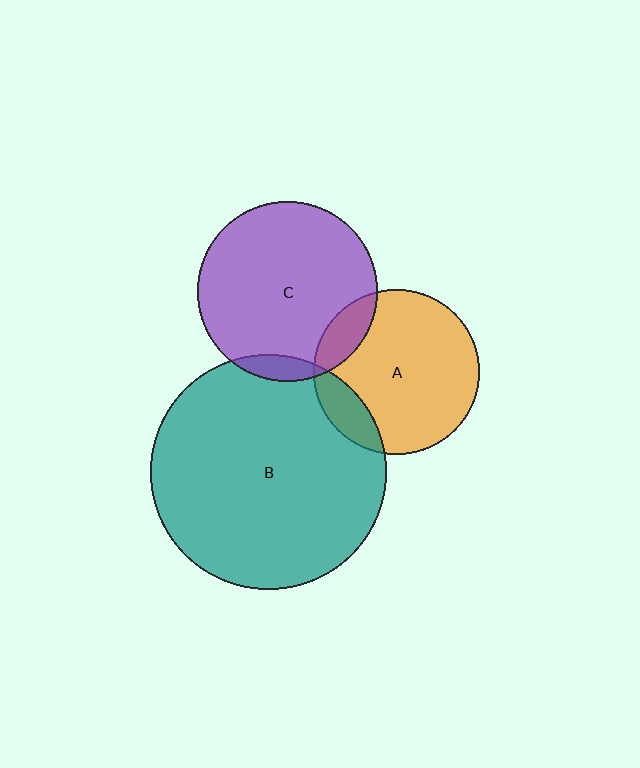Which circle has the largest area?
Circle B (teal).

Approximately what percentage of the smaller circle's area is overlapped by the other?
Approximately 15%.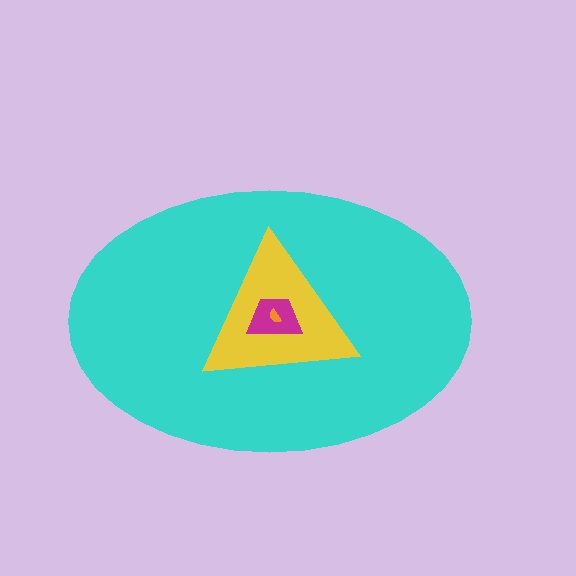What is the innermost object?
The orange semicircle.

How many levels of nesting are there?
4.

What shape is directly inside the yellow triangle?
The magenta trapezoid.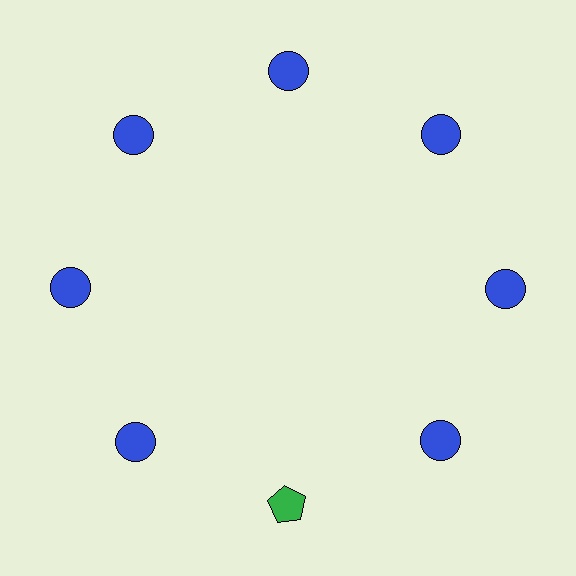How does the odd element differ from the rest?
It differs in both color (green instead of blue) and shape (pentagon instead of circle).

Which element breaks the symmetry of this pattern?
The green pentagon at roughly the 6 o'clock position breaks the symmetry. All other shapes are blue circles.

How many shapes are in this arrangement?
There are 8 shapes arranged in a ring pattern.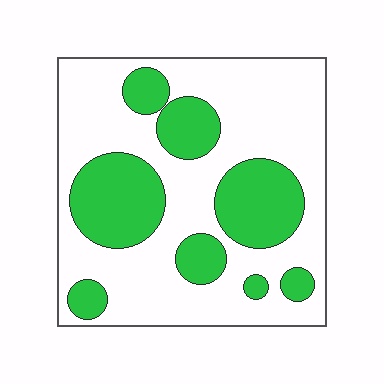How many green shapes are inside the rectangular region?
8.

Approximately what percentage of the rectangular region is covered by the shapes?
Approximately 35%.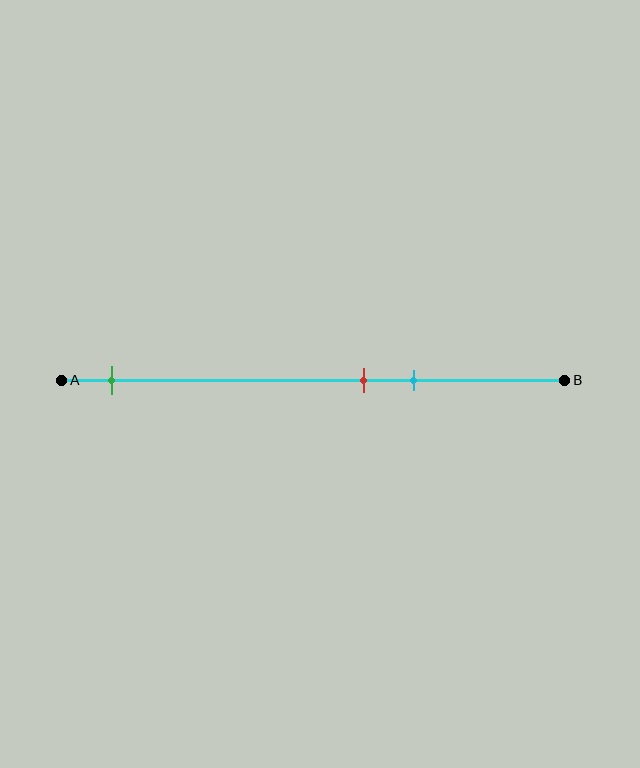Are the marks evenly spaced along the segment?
No, the marks are not evenly spaced.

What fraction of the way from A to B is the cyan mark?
The cyan mark is approximately 70% (0.7) of the way from A to B.